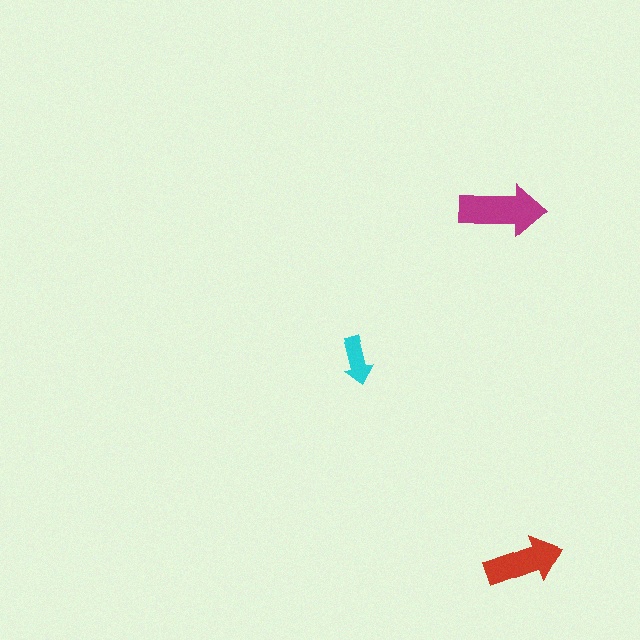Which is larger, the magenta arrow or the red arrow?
The magenta one.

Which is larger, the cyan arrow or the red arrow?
The red one.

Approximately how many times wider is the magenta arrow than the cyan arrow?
About 2 times wider.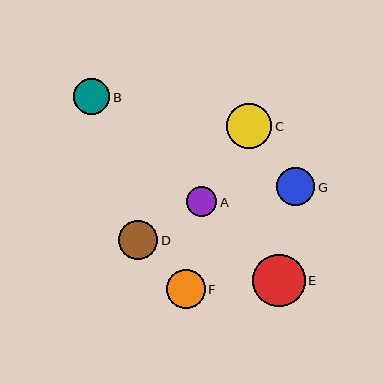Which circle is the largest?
Circle E is the largest with a size of approximately 52 pixels.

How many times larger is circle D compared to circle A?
Circle D is approximately 1.3 times the size of circle A.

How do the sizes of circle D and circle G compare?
Circle D and circle G are approximately the same size.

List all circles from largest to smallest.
From largest to smallest: E, C, D, F, G, B, A.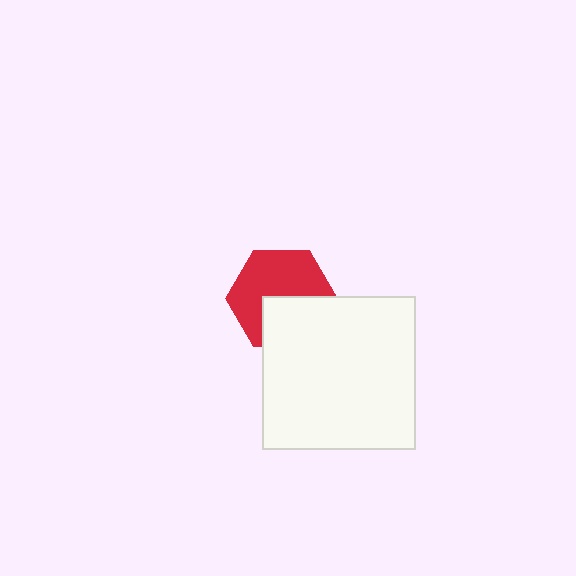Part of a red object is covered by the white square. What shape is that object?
It is a hexagon.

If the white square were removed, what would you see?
You would see the complete red hexagon.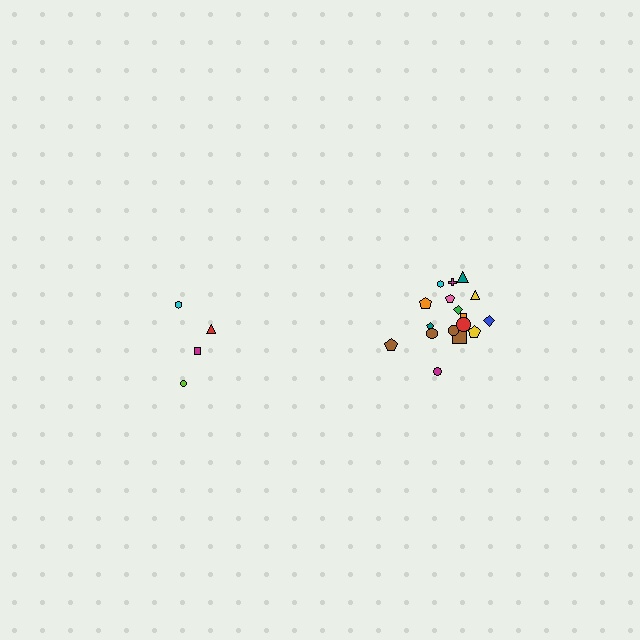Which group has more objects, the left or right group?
The right group.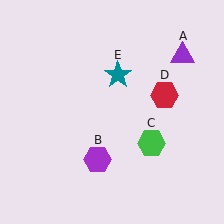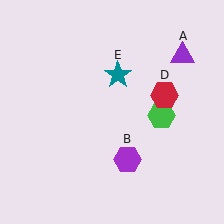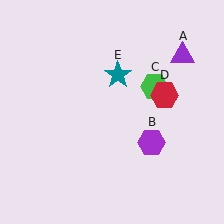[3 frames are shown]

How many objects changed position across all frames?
2 objects changed position: purple hexagon (object B), green hexagon (object C).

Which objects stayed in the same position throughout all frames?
Purple triangle (object A) and red hexagon (object D) and teal star (object E) remained stationary.